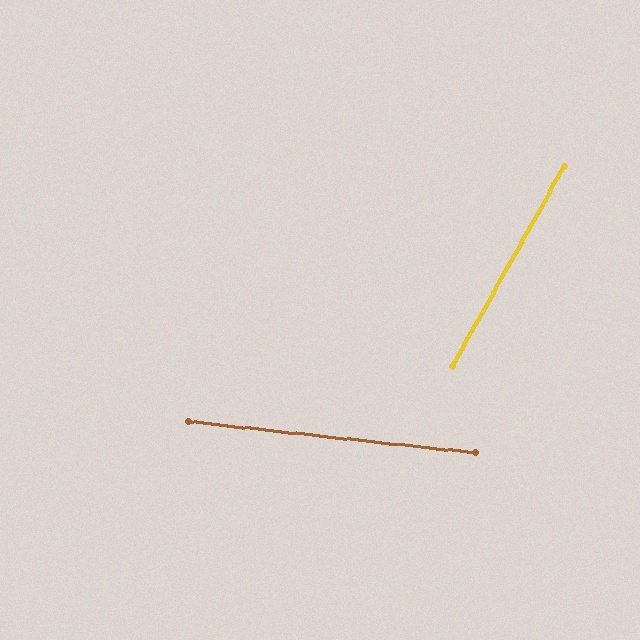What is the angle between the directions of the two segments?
Approximately 67 degrees.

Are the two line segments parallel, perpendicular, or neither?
Neither parallel nor perpendicular — they differ by about 67°.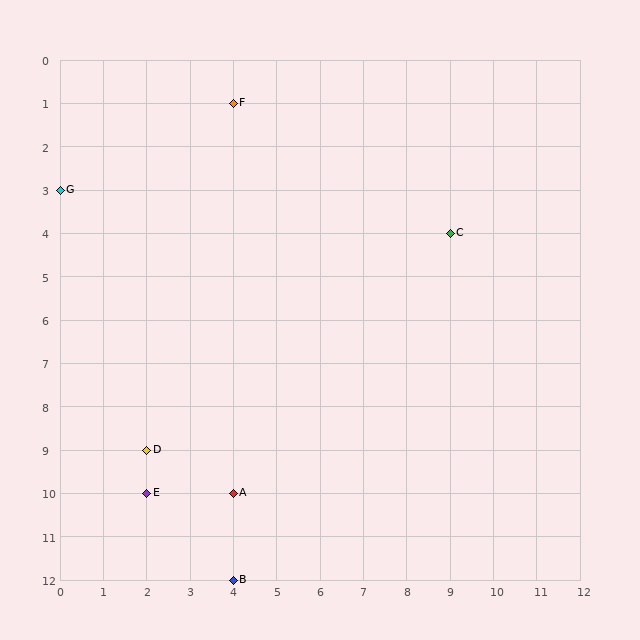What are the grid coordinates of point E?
Point E is at grid coordinates (2, 10).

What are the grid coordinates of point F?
Point F is at grid coordinates (4, 1).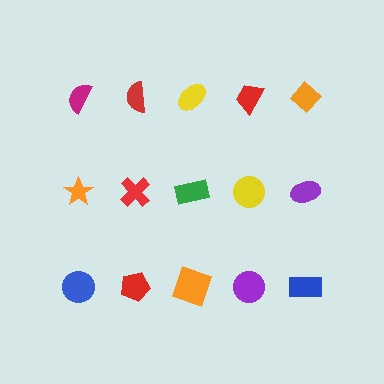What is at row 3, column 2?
A red pentagon.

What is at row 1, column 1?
A magenta semicircle.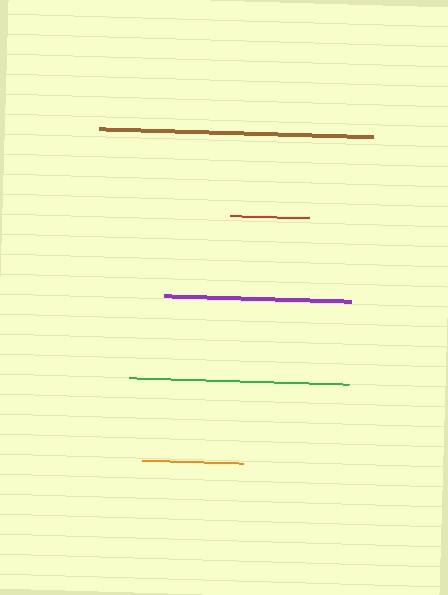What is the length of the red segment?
The red segment is approximately 79 pixels long.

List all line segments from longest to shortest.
From longest to shortest: brown, green, purple, orange, red.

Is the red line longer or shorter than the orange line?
The orange line is longer than the red line.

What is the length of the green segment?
The green segment is approximately 220 pixels long.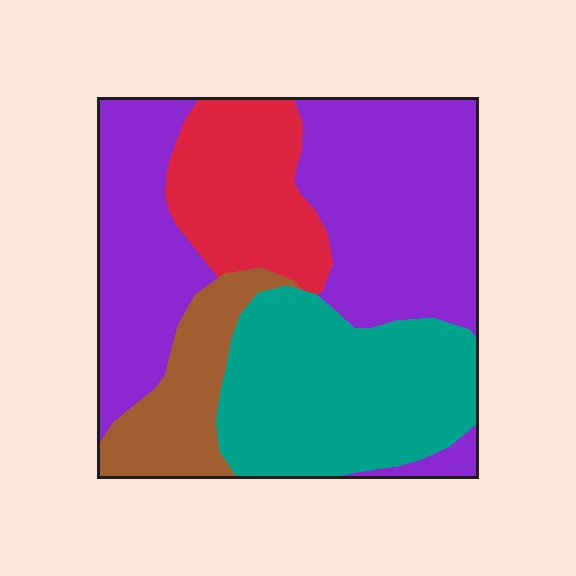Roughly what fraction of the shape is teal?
Teal takes up between a sixth and a third of the shape.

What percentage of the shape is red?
Red takes up about one sixth (1/6) of the shape.